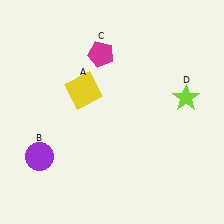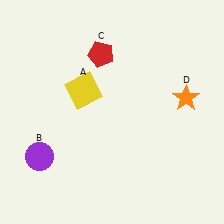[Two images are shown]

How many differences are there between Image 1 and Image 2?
There are 2 differences between the two images.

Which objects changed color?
C changed from magenta to red. D changed from lime to orange.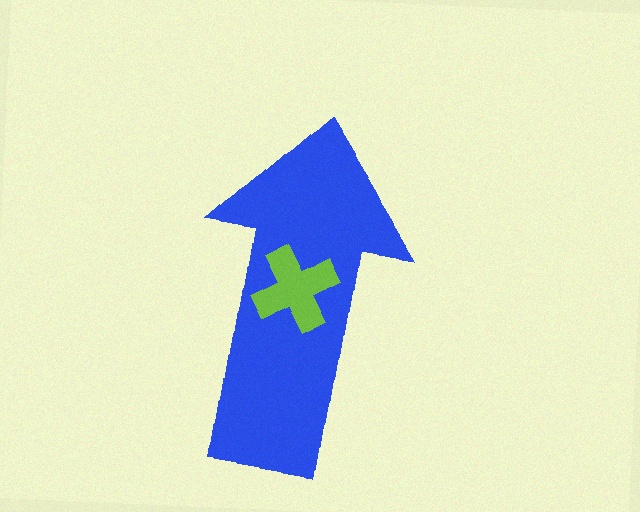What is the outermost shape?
The blue arrow.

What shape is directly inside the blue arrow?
The lime cross.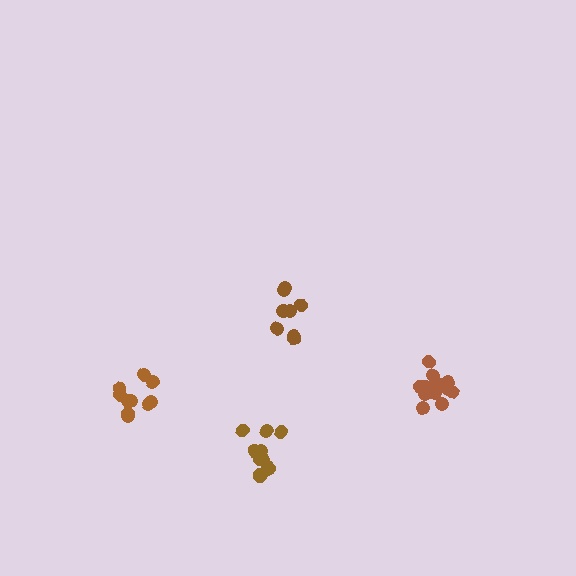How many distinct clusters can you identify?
There are 4 distinct clusters.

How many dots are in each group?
Group 1: 11 dots, Group 2: 13 dots, Group 3: 9 dots, Group 4: 11 dots (44 total).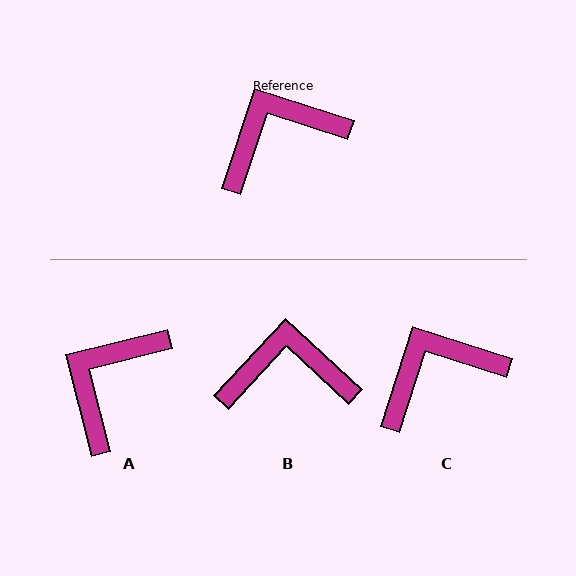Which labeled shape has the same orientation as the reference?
C.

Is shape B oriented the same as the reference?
No, it is off by about 25 degrees.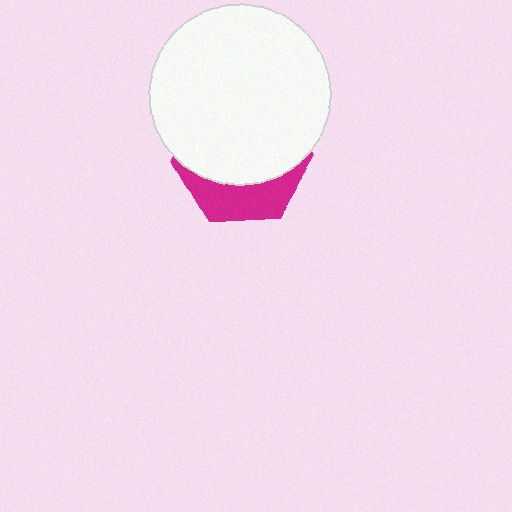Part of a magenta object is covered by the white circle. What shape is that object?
It is a hexagon.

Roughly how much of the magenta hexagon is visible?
A small part of it is visible (roughly 32%).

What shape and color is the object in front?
The object in front is a white circle.